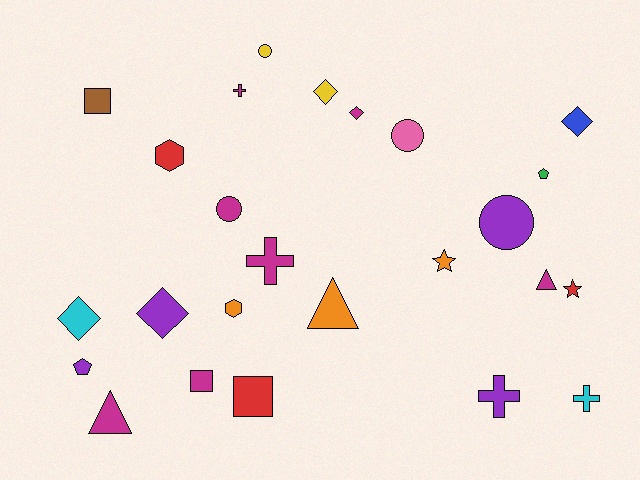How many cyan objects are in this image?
There are 2 cyan objects.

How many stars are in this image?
There are 2 stars.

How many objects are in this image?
There are 25 objects.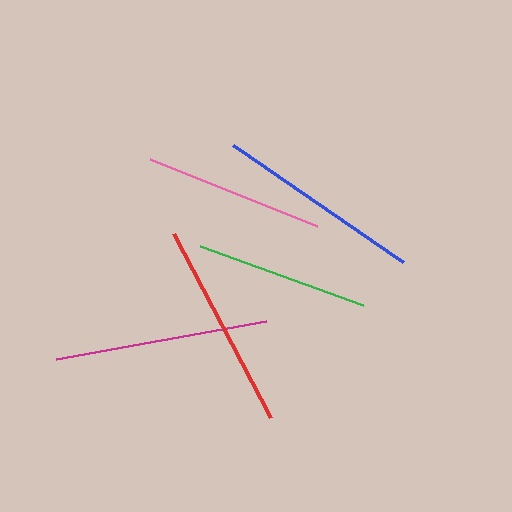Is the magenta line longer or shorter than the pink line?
The magenta line is longer than the pink line.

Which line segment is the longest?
The magenta line is the longest at approximately 214 pixels.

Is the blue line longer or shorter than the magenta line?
The magenta line is longer than the blue line.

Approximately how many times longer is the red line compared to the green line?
The red line is approximately 1.2 times the length of the green line.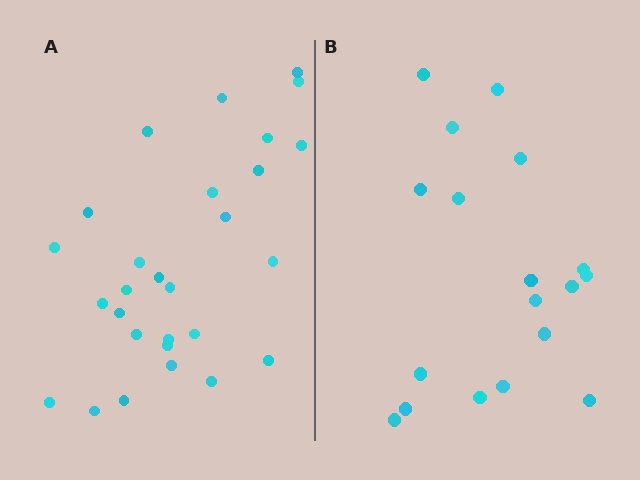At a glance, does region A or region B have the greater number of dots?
Region A (the left region) has more dots.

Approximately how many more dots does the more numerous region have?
Region A has roughly 10 or so more dots than region B.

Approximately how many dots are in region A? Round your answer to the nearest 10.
About 30 dots. (The exact count is 28, which rounds to 30.)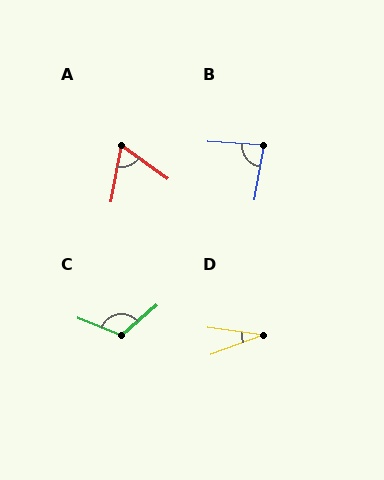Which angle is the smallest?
D, at approximately 28 degrees.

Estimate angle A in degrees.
Approximately 65 degrees.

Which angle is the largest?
C, at approximately 117 degrees.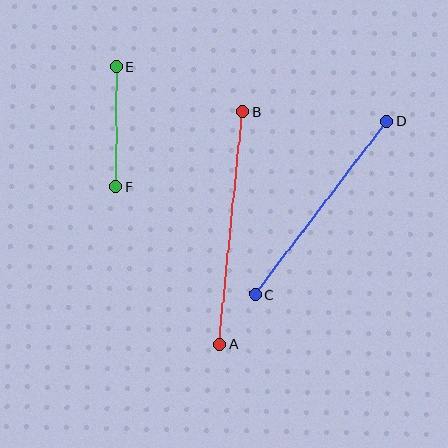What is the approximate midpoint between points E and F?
The midpoint is at approximately (116, 127) pixels.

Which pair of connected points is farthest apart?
Points A and B are farthest apart.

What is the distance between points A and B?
The distance is approximately 234 pixels.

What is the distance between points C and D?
The distance is approximately 218 pixels.